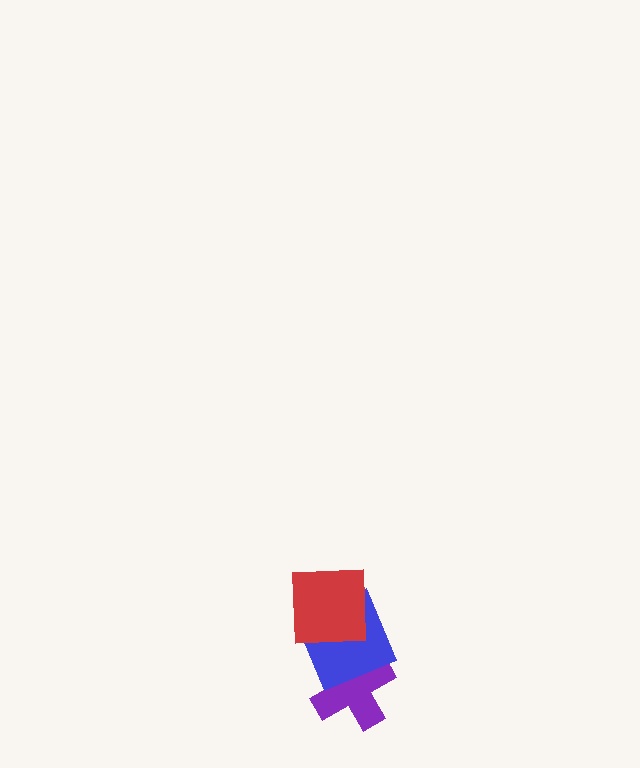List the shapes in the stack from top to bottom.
From top to bottom: the red square, the blue square, the purple cross.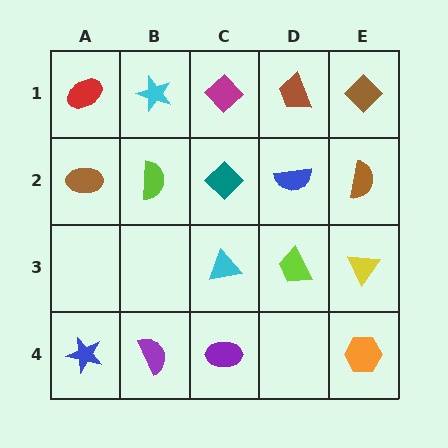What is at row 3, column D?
A lime trapezoid.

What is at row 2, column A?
A brown ellipse.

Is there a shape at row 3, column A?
No, that cell is empty.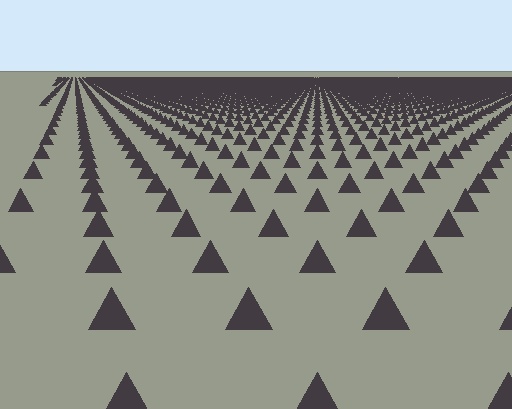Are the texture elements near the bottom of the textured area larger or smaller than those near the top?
Larger. Near the bottom, elements are closer to the viewer and appear at a bigger on-screen size.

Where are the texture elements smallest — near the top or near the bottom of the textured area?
Near the top.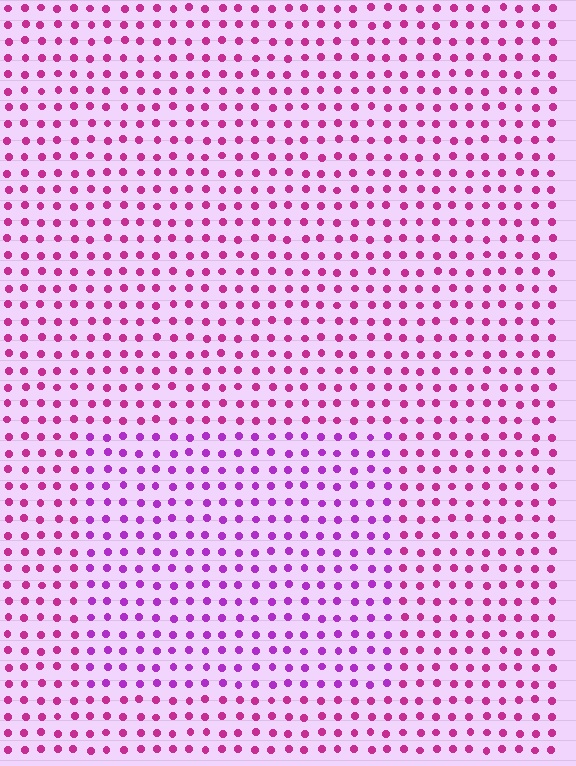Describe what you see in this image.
The image is filled with small magenta elements in a uniform arrangement. A rectangle-shaped region is visible where the elements are tinted to a slightly different hue, forming a subtle color boundary.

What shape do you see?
I see a rectangle.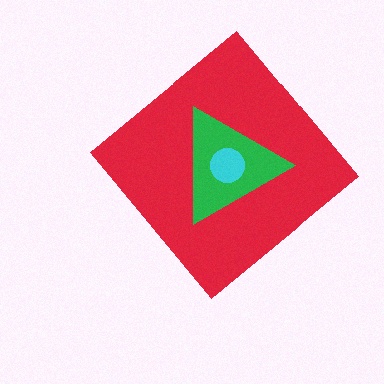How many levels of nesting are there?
3.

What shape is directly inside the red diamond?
The green triangle.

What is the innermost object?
The cyan circle.